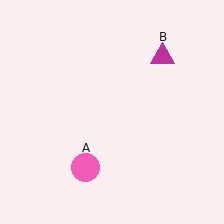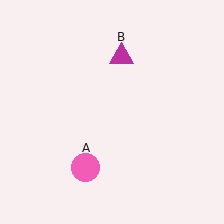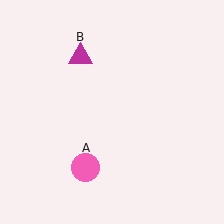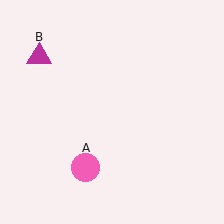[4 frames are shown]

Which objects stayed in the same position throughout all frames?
Pink circle (object A) remained stationary.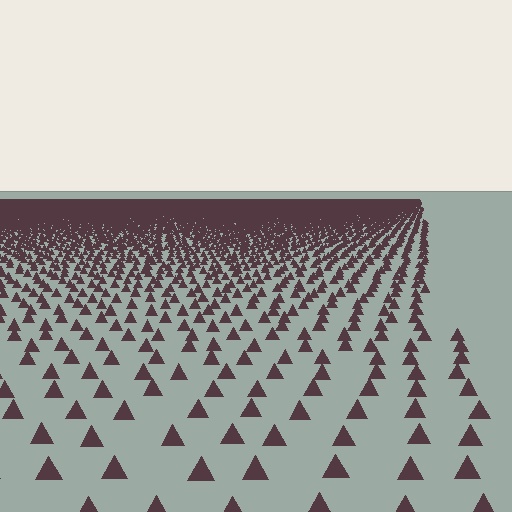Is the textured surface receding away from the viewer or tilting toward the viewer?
The surface is receding away from the viewer. Texture elements get smaller and denser toward the top.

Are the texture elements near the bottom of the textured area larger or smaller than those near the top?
Larger. Near the bottom, elements are closer to the viewer and appear at a bigger on-screen size.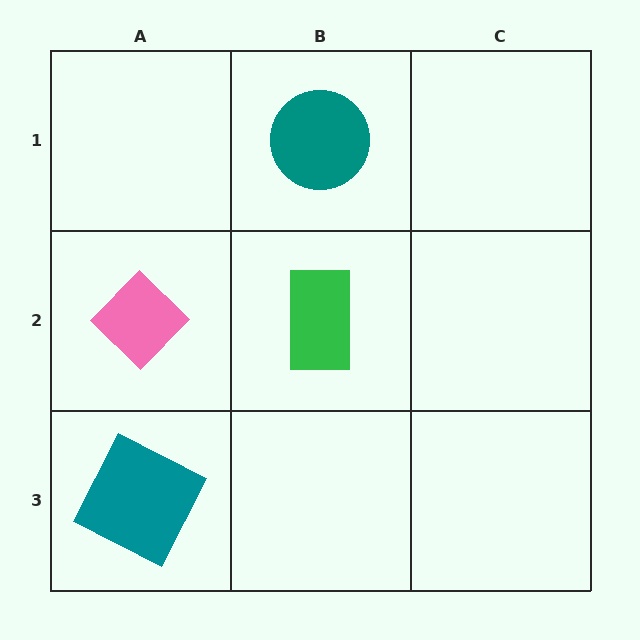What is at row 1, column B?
A teal circle.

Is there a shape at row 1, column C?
No, that cell is empty.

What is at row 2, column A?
A pink diamond.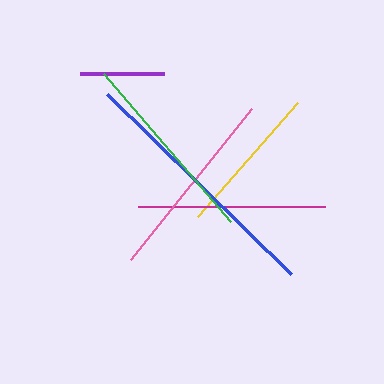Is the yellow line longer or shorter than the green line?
The green line is longer than the yellow line.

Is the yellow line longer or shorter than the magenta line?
The magenta line is longer than the yellow line.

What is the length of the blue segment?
The blue segment is approximately 257 pixels long.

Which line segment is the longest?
The blue line is the longest at approximately 257 pixels.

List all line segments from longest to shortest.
From longest to shortest: blue, green, pink, magenta, yellow, purple.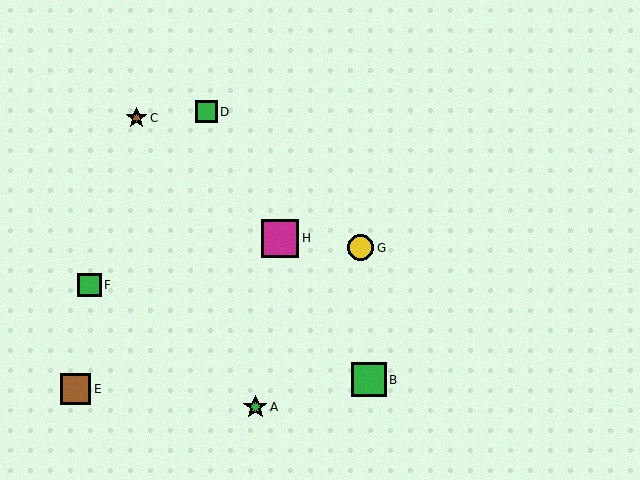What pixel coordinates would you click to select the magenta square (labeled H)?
Click at (280, 238) to select the magenta square H.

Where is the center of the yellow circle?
The center of the yellow circle is at (360, 248).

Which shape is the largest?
The magenta square (labeled H) is the largest.